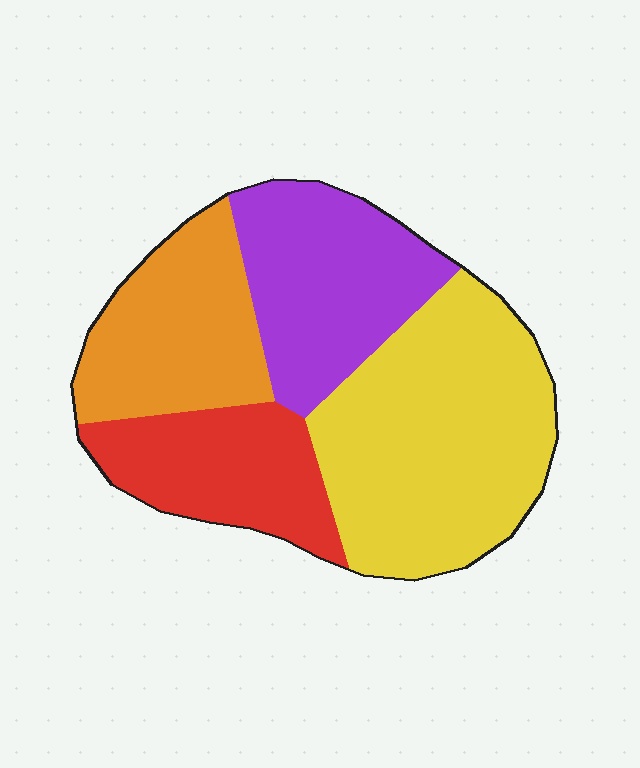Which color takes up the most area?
Yellow, at roughly 40%.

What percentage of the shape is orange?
Orange covers 21% of the shape.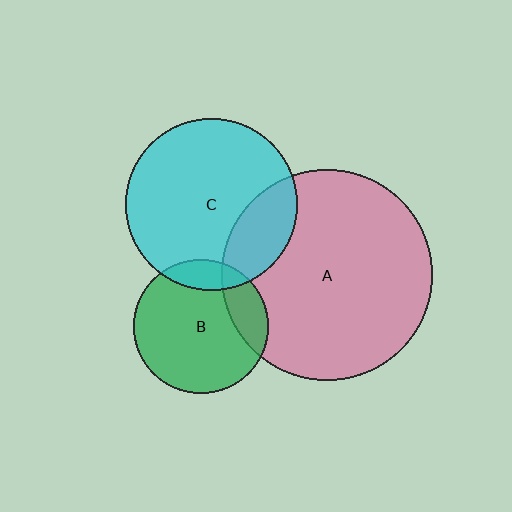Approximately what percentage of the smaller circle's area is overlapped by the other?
Approximately 20%.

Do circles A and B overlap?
Yes.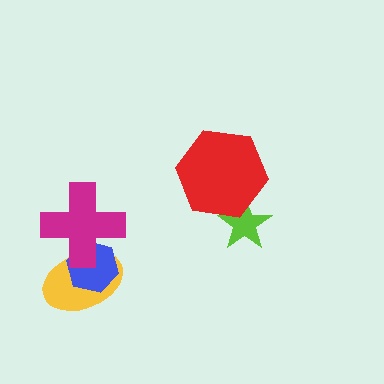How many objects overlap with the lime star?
1 object overlaps with the lime star.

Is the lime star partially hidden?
Yes, it is partially covered by another shape.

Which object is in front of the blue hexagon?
The magenta cross is in front of the blue hexagon.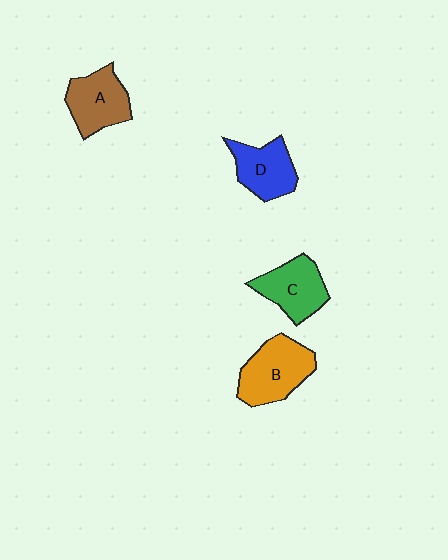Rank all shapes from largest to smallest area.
From largest to smallest: B (orange), A (brown), C (green), D (blue).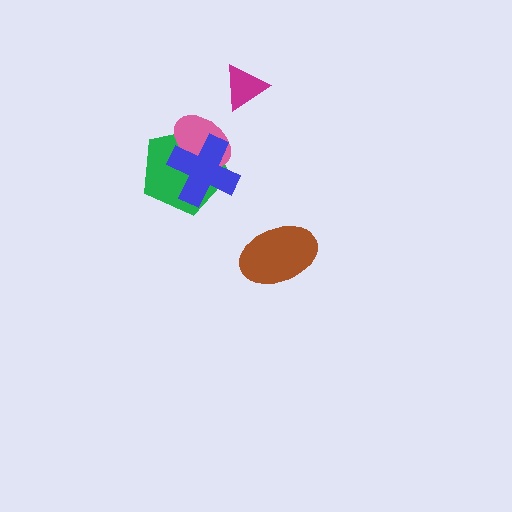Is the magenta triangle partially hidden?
No, no other shape covers it.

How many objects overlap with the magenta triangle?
0 objects overlap with the magenta triangle.